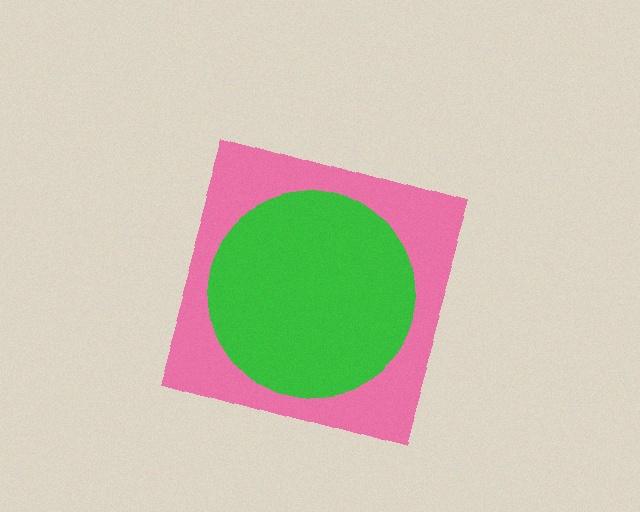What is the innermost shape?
The green circle.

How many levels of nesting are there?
2.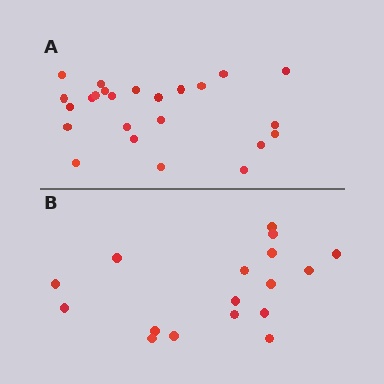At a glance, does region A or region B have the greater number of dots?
Region A (the top region) has more dots.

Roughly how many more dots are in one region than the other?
Region A has roughly 8 or so more dots than region B.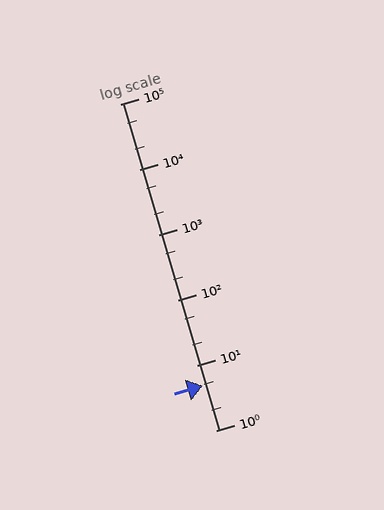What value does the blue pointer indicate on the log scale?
The pointer indicates approximately 4.8.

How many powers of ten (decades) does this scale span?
The scale spans 5 decades, from 1 to 100000.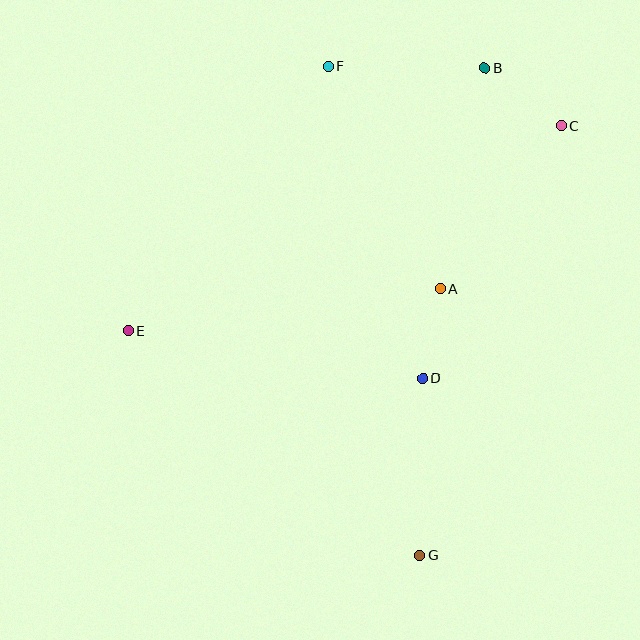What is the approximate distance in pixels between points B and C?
The distance between B and C is approximately 96 pixels.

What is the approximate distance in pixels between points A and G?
The distance between A and G is approximately 267 pixels.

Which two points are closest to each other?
Points A and D are closest to each other.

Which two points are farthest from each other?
Points F and G are farthest from each other.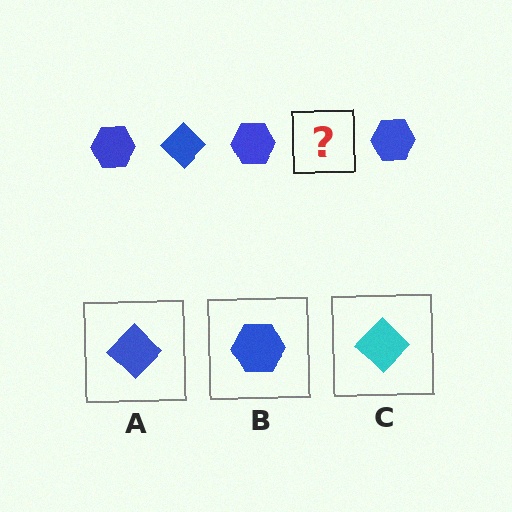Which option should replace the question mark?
Option A.